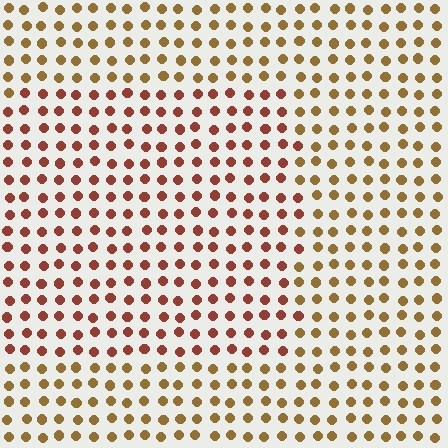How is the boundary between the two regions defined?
The boundary is defined purely by a slight shift in hue (about 33 degrees). Spacing, size, and orientation are identical on both sides.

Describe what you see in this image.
The image is filled with small brown elements in a uniform arrangement. A rectangle-shaped region is visible where the elements are tinted to a slightly different hue, forming a subtle color boundary.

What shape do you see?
I see a rectangle.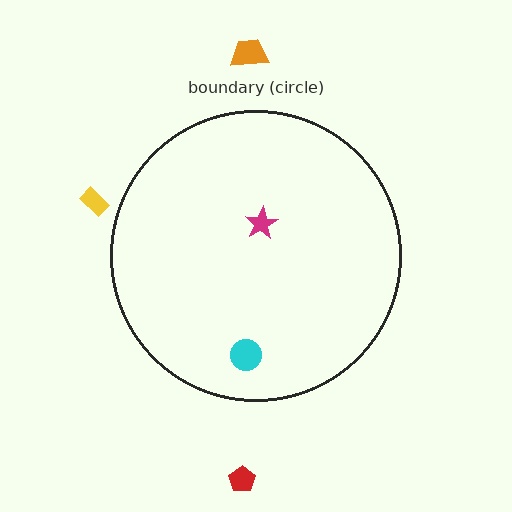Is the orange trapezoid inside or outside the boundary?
Outside.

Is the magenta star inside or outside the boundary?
Inside.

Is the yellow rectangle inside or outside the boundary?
Outside.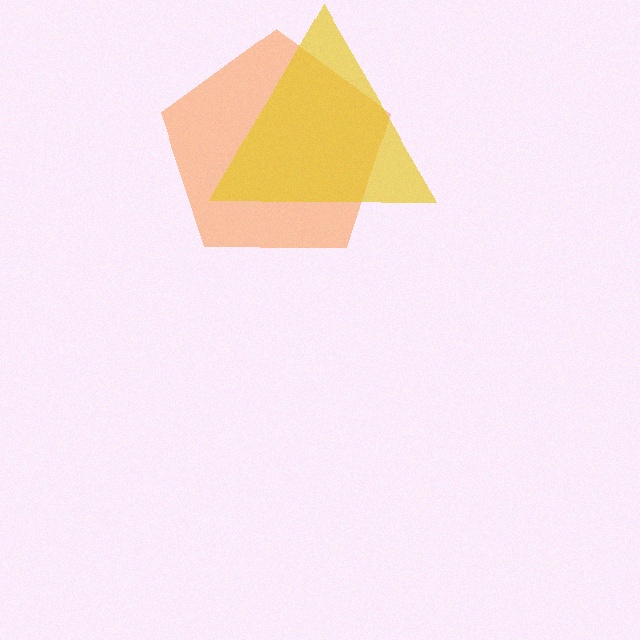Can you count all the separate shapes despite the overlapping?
Yes, there are 2 separate shapes.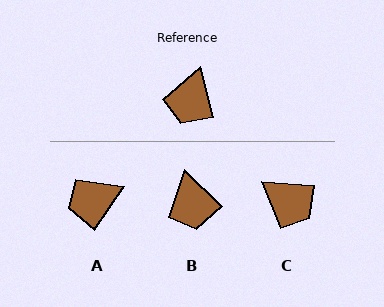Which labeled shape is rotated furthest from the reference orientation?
C, about 71 degrees away.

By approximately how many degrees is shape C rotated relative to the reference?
Approximately 71 degrees counter-clockwise.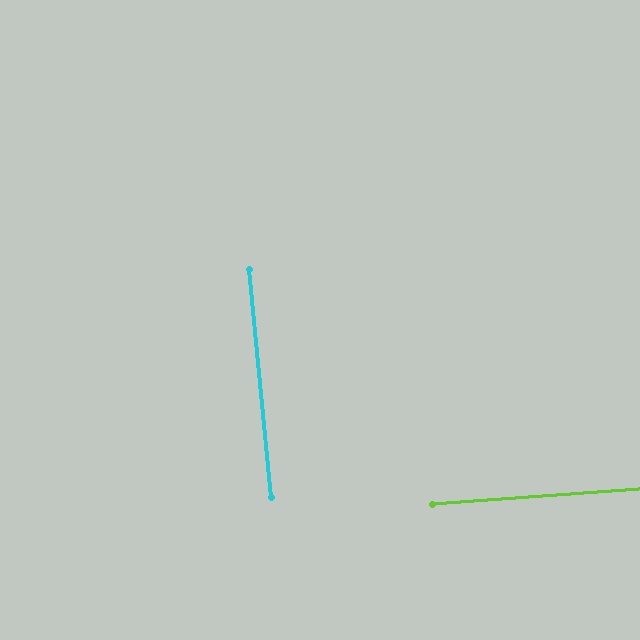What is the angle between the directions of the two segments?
Approximately 89 degrees.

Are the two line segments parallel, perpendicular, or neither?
Perpendicular — they meet at approximately 89°.